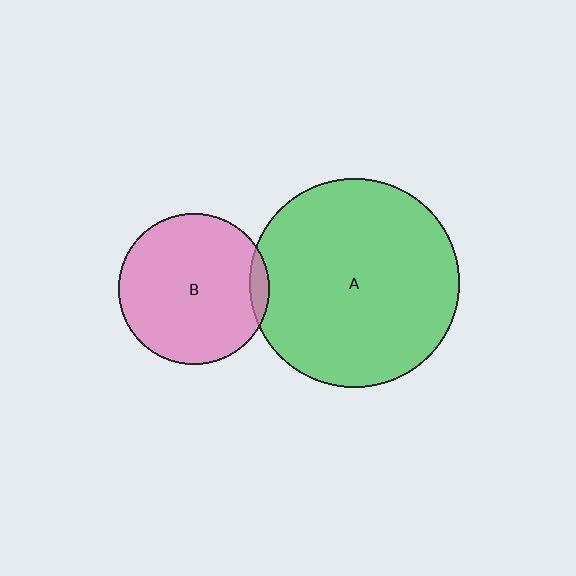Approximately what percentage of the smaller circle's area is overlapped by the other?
Approximately 5%.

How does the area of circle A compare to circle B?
Approximately 1.9 times.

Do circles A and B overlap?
Yes.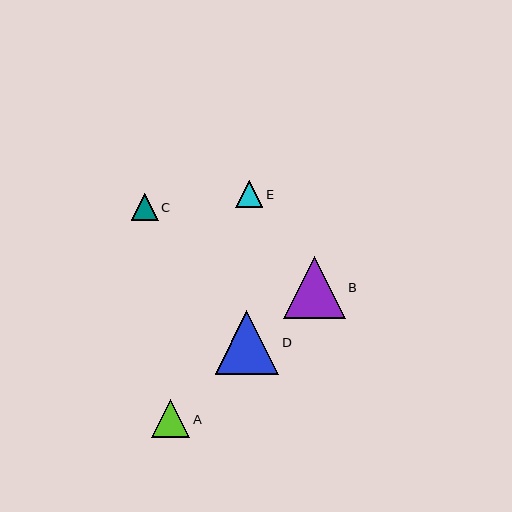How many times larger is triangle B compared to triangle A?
Triangle B is approximately 1.6 times the size of triangle A.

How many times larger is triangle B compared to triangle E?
Triangle B is approximately 2.3 times the size of triangle E.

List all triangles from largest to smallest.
From largest to smallest: D, B, A, C, E.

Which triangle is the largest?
Triangle D is the largest with a size of approximately 64 pixels.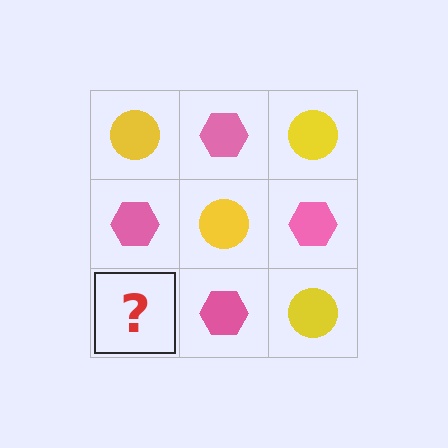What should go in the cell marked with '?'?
The missing cell should contain a yellow circle.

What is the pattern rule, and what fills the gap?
The rule is that it alternates yellow circle and pink hexagon in a checkerboard pattern. The gap should be filled with a yellow circle.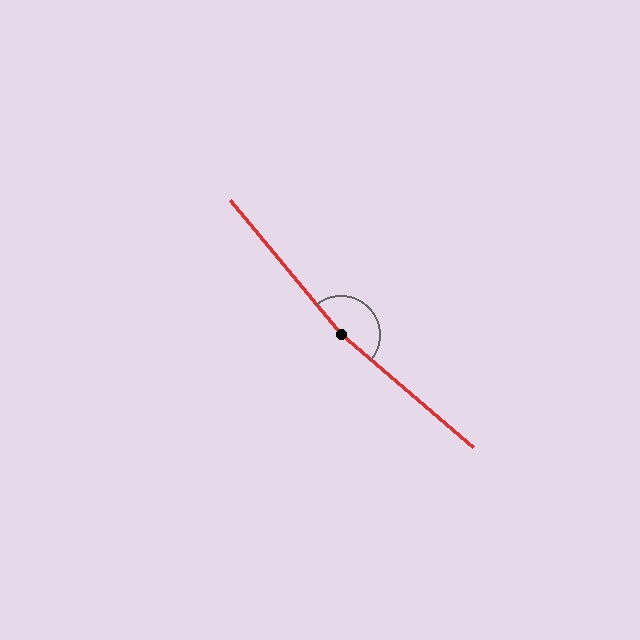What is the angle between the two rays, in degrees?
Approximately 170 degrees.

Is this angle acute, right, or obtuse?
It is obtuse.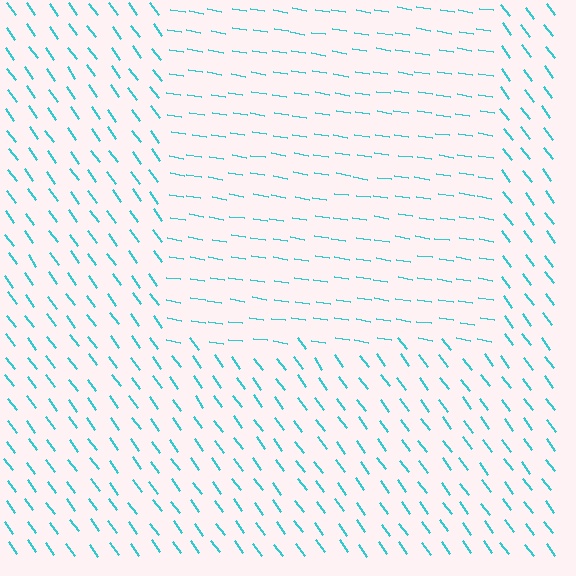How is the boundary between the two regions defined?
The boundary is defined purely by a change in line orientation (approximately 45 degrees difference). All lines are the same color and thickness.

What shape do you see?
I see a rectangle.